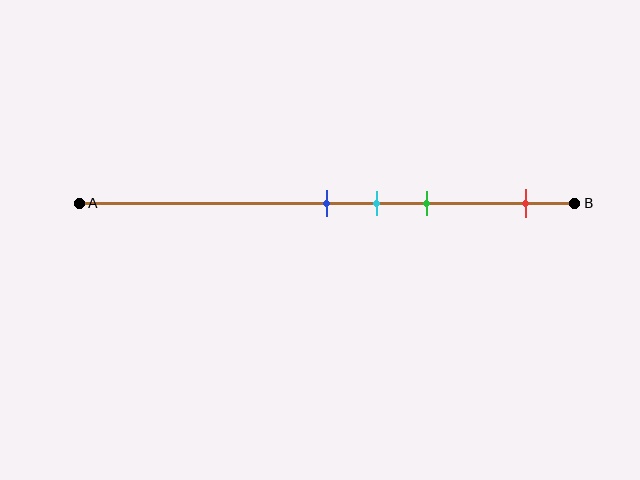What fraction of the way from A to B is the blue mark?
The blue mark is approximately 50% (0.5) of the way from A to B.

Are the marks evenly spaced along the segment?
No, the marks are not evenly spaced.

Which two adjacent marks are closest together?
The blue and cyan marks are the closest adjacent pair.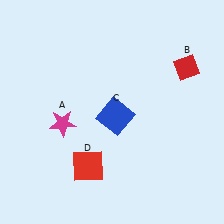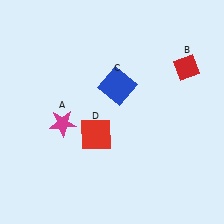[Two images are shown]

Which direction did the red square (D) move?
The red square (D) moved up.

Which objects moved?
The objects that moved are: the blue square (C), the red square (D).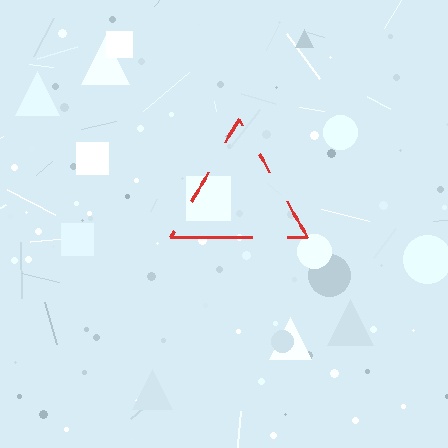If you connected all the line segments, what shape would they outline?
They would outline a triangle.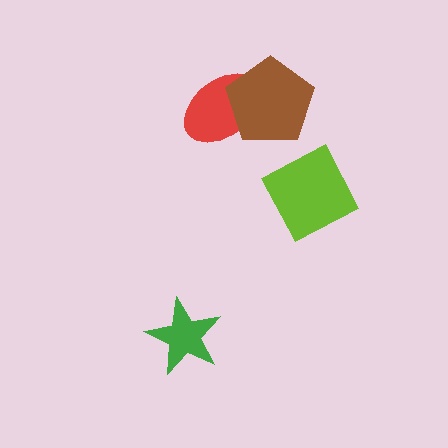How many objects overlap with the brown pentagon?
1 object overlaps with the brown pentagon.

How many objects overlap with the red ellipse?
1 object overlaps with the red ellipse.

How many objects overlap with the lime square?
0 objects overlap with the lime square.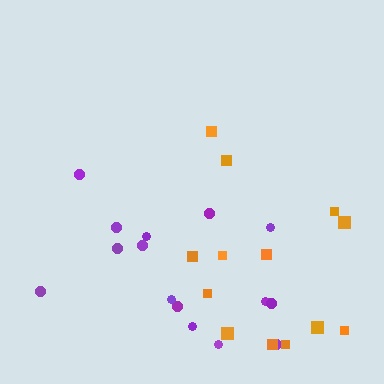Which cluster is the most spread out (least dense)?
Orange.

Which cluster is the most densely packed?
Purple.